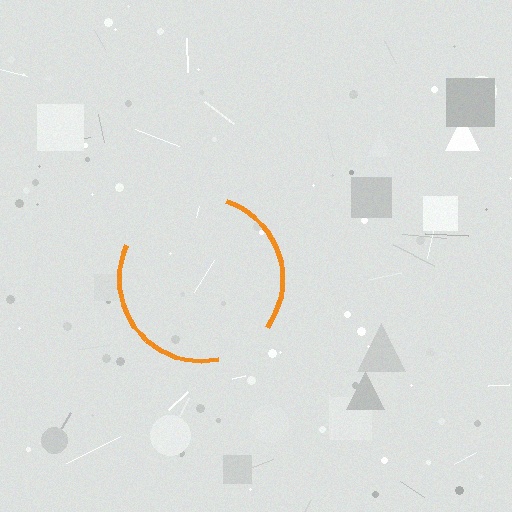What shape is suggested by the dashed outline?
The dashed outline suggests a circle.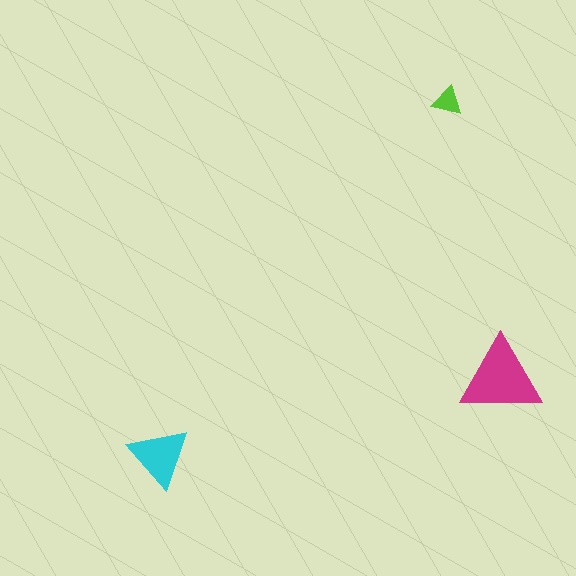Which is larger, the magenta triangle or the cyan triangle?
The magenta one.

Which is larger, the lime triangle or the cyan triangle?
The cyan one.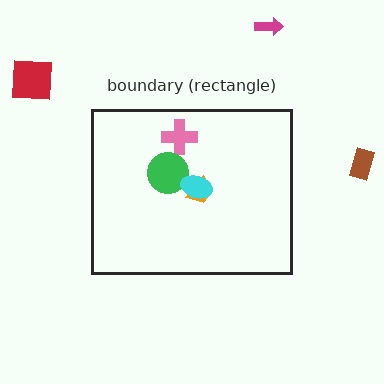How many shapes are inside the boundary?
4 inside, 3 outside.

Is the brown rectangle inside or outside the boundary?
Outside.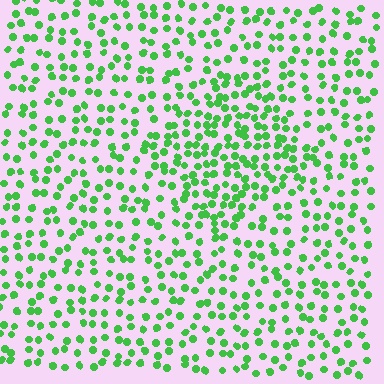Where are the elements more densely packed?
The elements are more densely packed inside the diamond boundary.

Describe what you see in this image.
The image contains small green elements arranged at two different densities. A diamond-shaped region is visible where the elements are more densely packed than the surrounding area.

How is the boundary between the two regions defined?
The boundary is defined by a change in element density (approximately 1.7x ratio). All elements are the same color, size, and shape.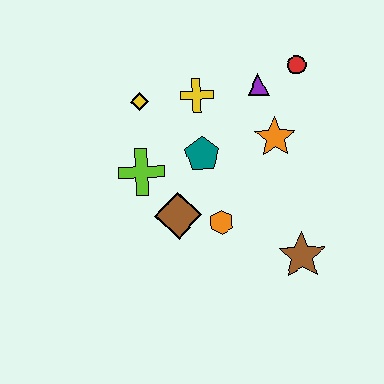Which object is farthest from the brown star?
The yellow diamond is farthest from the brown star.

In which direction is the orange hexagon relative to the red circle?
The orange hexagon is below the red circle.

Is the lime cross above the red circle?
No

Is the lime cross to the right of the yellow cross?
No